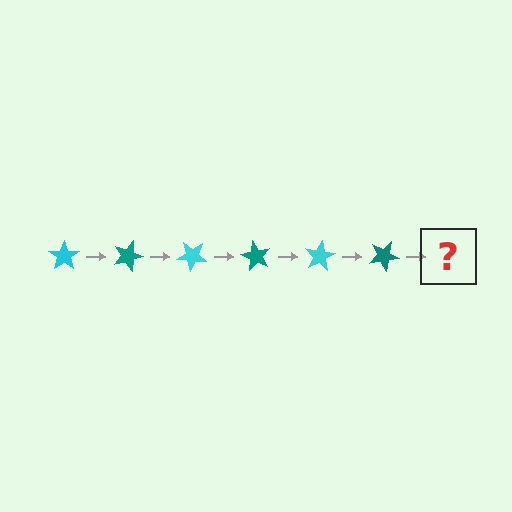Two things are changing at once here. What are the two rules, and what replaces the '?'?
The two rules are that it rotates 20 degrees each step and the color cycles through cyan and teal. The '?' should be a cyan star, rotated 120 degrees from the start.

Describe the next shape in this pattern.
It should be a cyan star, rotated 120 degrees from the start.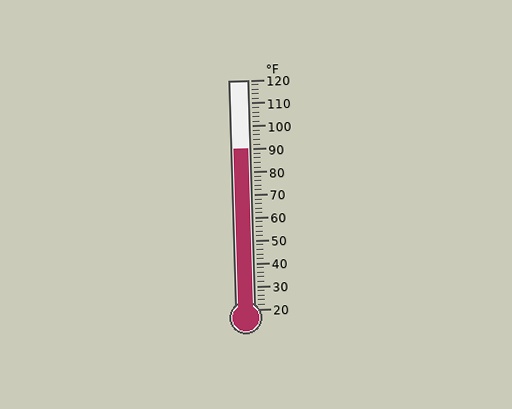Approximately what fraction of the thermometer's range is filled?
The thermometer is filled to approximately 70% of its range.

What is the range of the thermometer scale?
The thermometer scale ranges from 20°F to 120°F.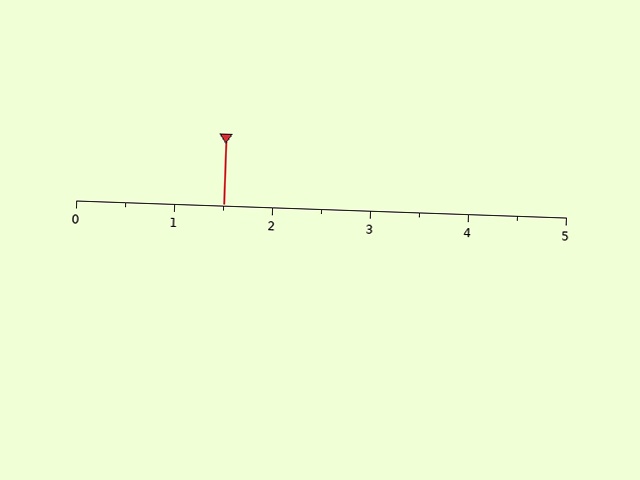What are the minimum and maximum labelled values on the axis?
The axis runs from 0 to 5.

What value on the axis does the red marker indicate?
The marker indicates approximately 1.5.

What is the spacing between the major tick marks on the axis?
The major ticks are spaced 1 apart.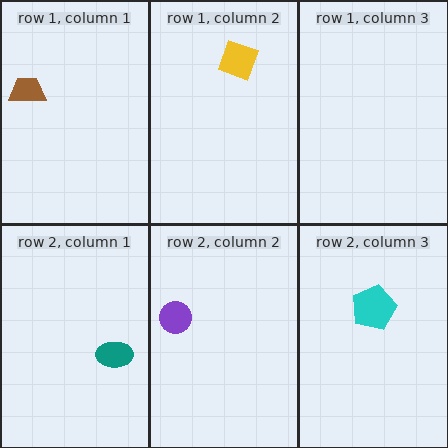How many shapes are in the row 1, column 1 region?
1.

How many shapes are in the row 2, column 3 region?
1.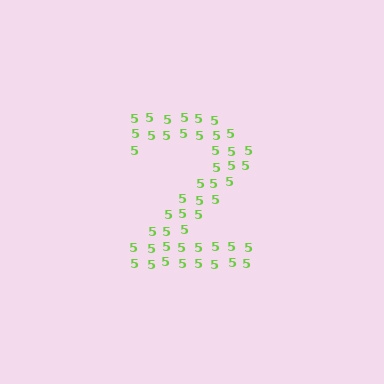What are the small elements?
The small elements are digit 5's.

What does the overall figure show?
The overall figure shows the digit 2.